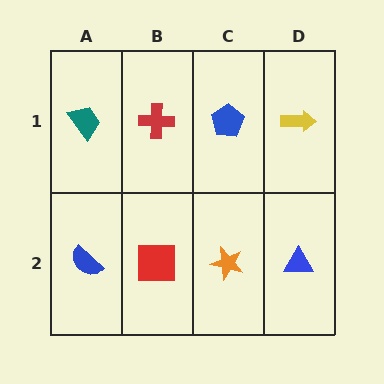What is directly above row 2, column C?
A blue pentagon.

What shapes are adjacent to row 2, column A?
A teal trapezoid (row 1, column A), a red square (row 2, column B).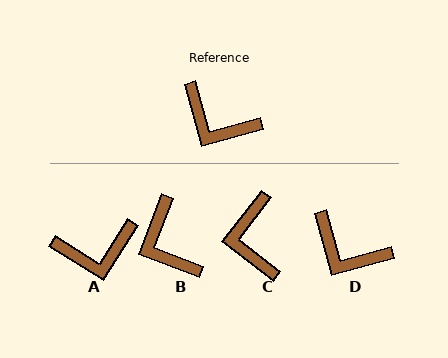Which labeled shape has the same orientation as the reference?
D.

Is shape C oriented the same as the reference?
No, it is off by about 53 degrees.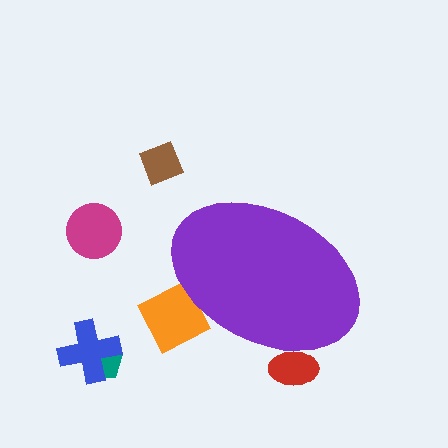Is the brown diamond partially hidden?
No, the brown diamond is fully visible.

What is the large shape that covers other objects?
A purple ellipse.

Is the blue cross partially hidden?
No, the blue cross is fully visible.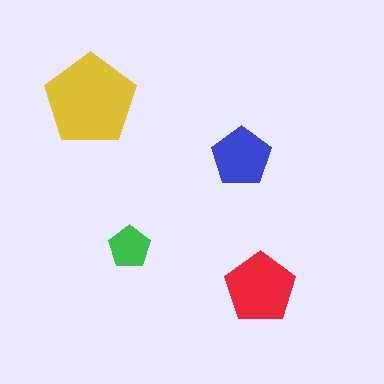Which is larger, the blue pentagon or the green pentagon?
The blue one.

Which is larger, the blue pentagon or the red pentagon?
The red one.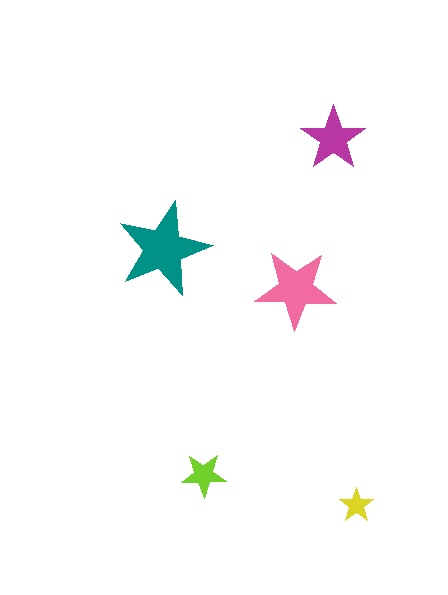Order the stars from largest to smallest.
the teal one, the pink one, the magenta one, the lime one, the yellow one.